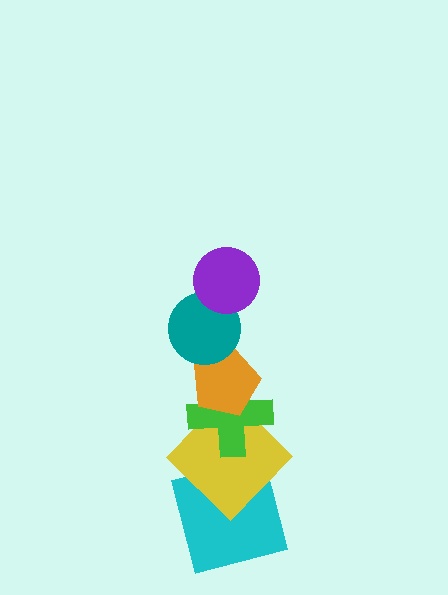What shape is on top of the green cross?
The orange pentagon is on top of the green cross.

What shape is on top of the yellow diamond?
The green cross is on top of the yellow diamond.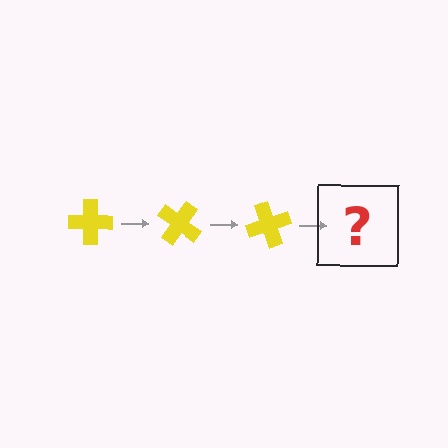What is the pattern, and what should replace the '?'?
The pattern is that the cross rotates 35 degrees each step. The '?' should be a yellow cross rotated 105 degrees.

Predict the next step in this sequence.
The next step is a yellow cross rotated 105 degrees.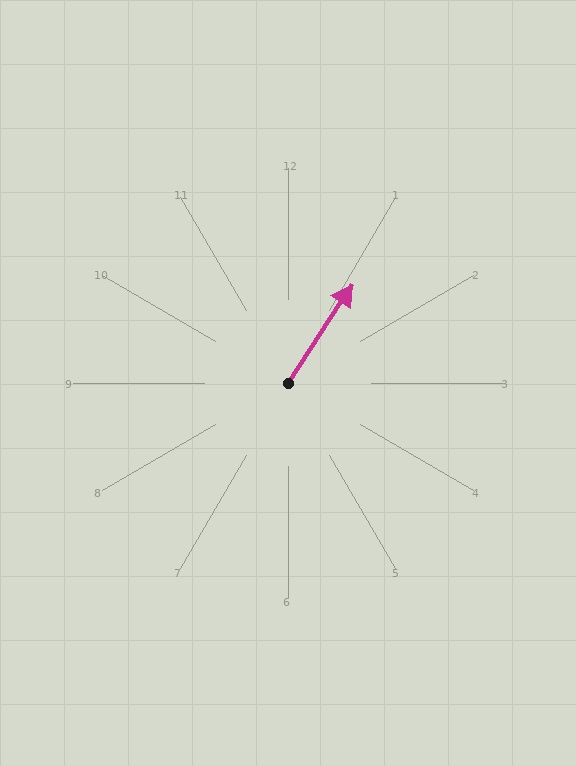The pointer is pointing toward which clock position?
Roughly 1 o'clock.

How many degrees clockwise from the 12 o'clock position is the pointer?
Approximately 33 degrees.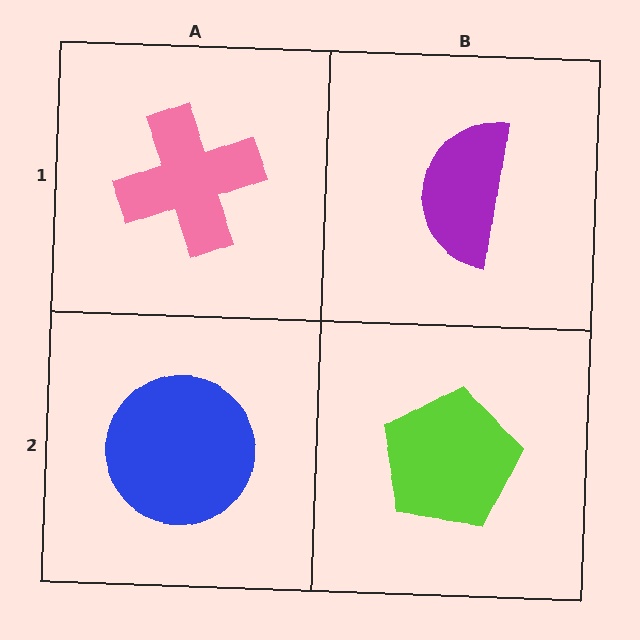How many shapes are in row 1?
2 shapes.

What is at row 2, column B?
A lime pentagon.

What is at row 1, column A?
A pink cross.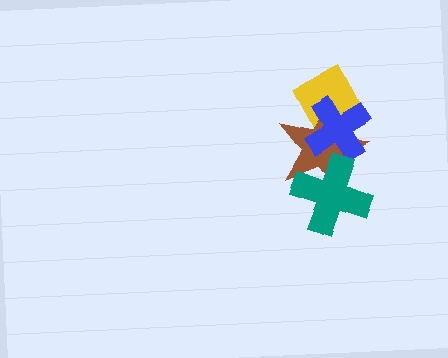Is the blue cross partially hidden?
Yes, it is partially covered by another shape.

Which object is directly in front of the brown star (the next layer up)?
The blue cross is directly in front of the brown star.